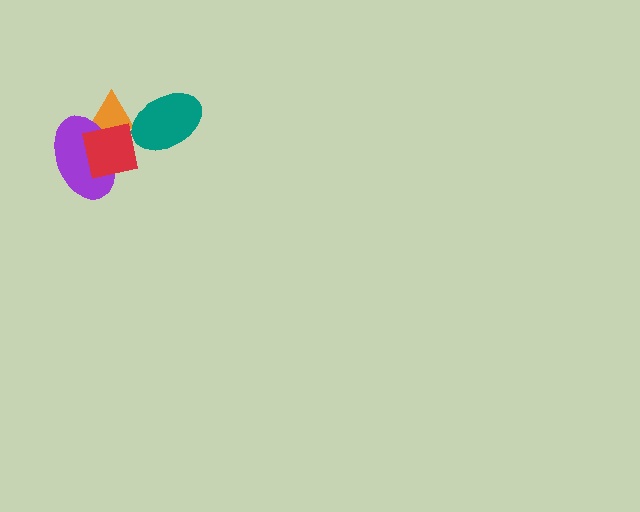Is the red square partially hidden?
No, no other shape covers it.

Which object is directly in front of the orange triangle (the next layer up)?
The purple ellipse is directly in front of the orange triangle.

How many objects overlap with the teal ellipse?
1 object overlaps with the teal ellipse.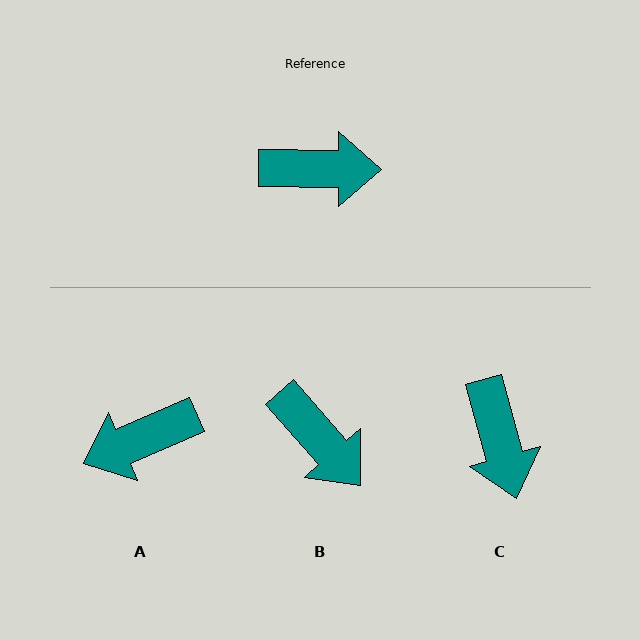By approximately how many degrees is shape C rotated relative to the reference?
Approximately 74 degrees clockwise.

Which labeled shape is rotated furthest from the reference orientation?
A, about 156 degrees away.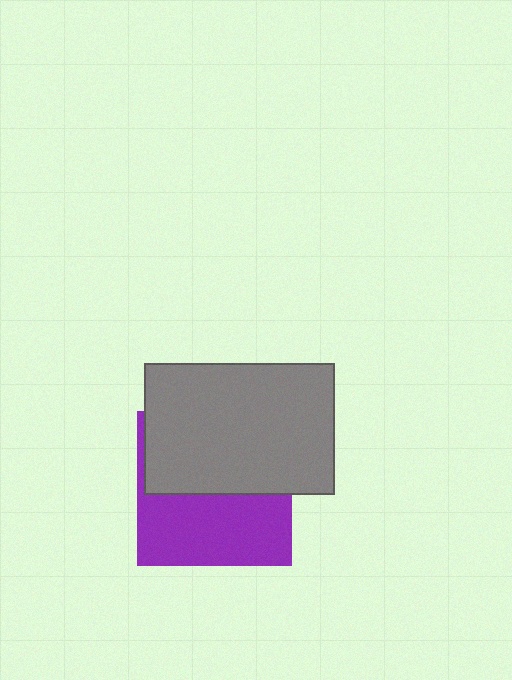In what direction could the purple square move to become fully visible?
The purple square could move down. That would shift it out from behind the gray rectangle entirely.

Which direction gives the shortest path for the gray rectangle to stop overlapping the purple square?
Moving up gives the shortest separation.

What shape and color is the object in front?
The object in front is a gray rectangle.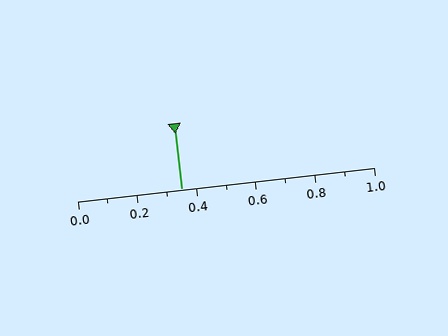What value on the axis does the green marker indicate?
The marker indicates approximately 0.35.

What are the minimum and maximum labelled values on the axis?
The axis runs from 0.0 to 1.0.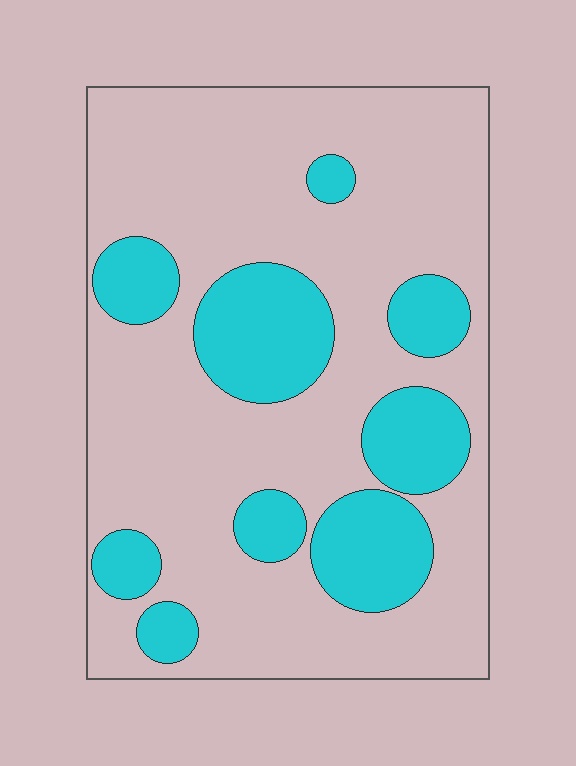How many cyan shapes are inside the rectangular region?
9.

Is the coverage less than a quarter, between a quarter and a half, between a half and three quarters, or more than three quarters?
Between a quarter and a half.